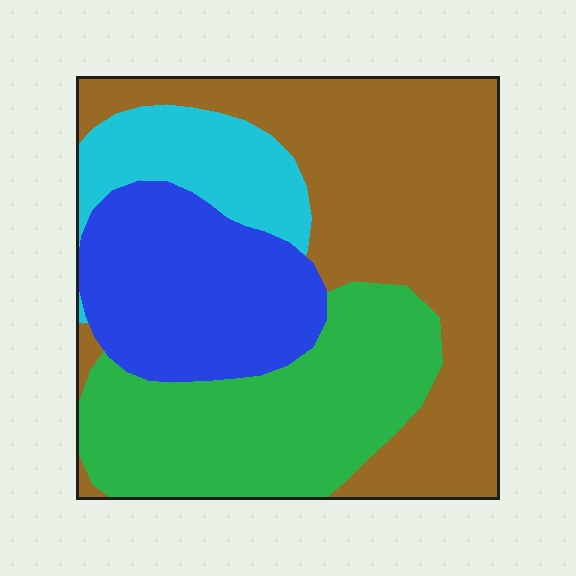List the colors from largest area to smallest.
From largest to smallest: brown, green, blue, cyan.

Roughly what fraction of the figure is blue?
Blue covers about 20% of the figure.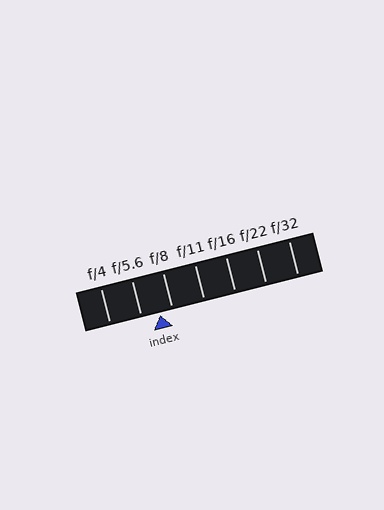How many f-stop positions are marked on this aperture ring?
There are 7 f-stop positions marked.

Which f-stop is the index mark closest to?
The index mark is closest to f/8.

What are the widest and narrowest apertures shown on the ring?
The widest aperture shown is f/4 and the narrowest is f/32.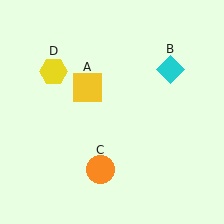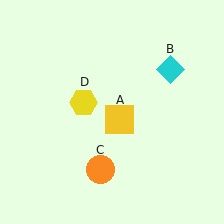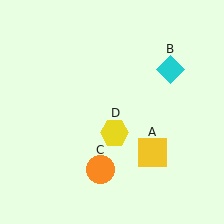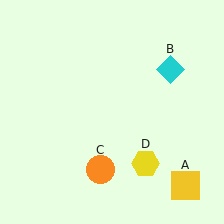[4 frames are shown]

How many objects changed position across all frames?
2 objects changed position: yellow square (object A), yellow hexagon (object D).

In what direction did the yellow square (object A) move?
The yellow square (object A) moved down and to the right.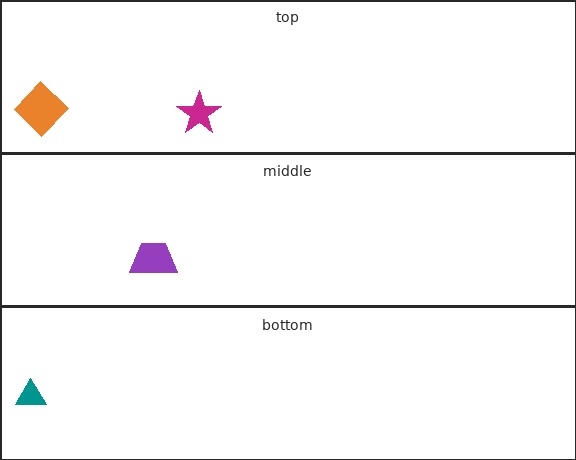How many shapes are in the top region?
2.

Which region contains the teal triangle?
The bottom region.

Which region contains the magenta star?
The top region.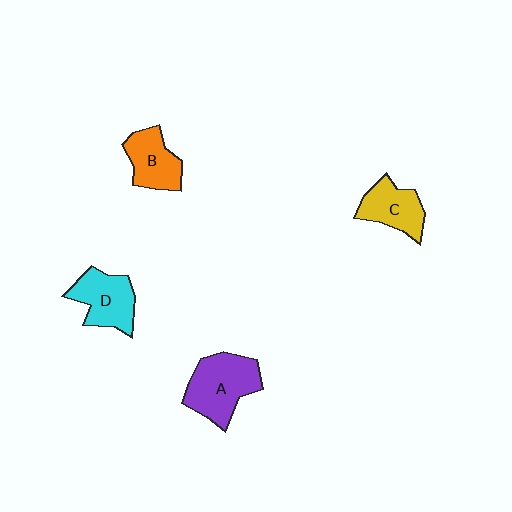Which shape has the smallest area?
Shape C (yellow).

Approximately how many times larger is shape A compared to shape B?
Approximately 1.4 times.